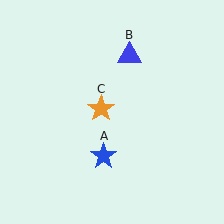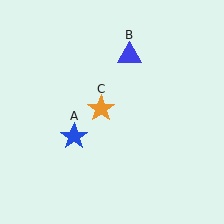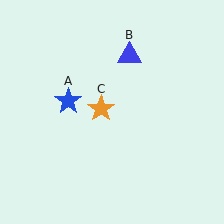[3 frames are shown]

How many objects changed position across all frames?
1 object changed position: blue star (object A).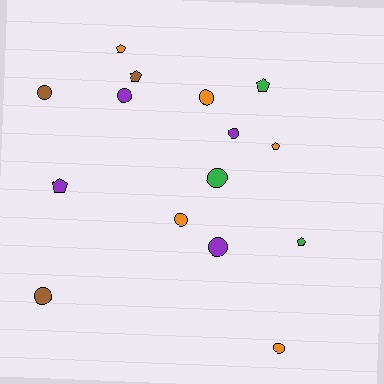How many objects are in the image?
There are 15 objects.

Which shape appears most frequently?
Circle, with 9 objects.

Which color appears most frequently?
Orange, with 5 objects.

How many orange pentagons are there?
There are 2 orange pentagons.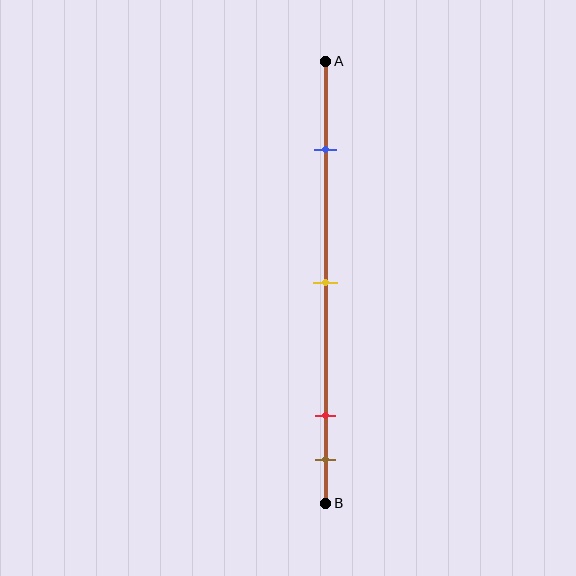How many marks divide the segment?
There are 4 marks dividing the segment.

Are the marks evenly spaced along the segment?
No, the marks are not evenly spaced.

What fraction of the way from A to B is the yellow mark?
The yellow mark is approximately 50% (0.5) of the way from A to B.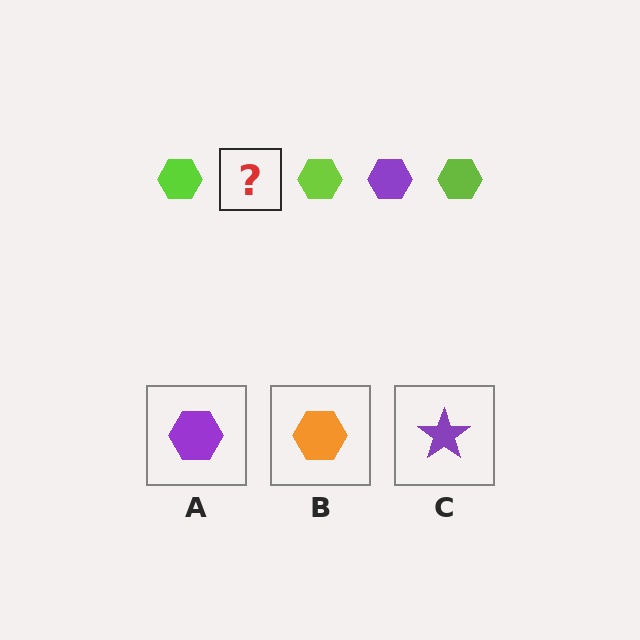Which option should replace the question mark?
Option A.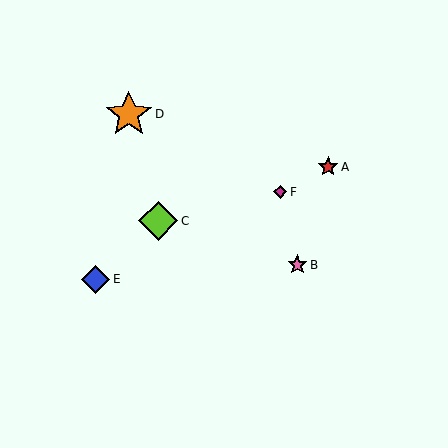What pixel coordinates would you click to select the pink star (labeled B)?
Click at (297, 265) to select the pink star B.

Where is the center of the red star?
The center of the red star is at (328, 167).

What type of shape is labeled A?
Shape A is a red star.